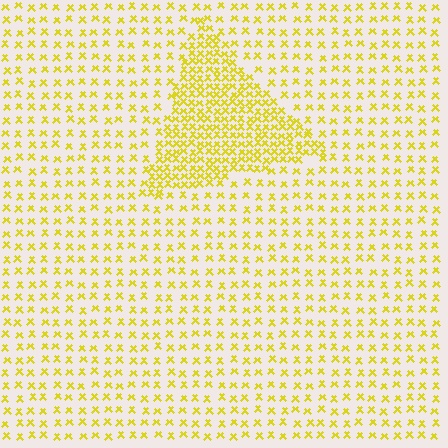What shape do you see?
I see a triangle.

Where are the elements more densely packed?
The elements are more densely packed inside the triangle boundary.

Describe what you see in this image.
The image contains small yellow elements arranged at two different densities. A triangle-shaped region is visible where the elements are more densely packed than the surrounding area.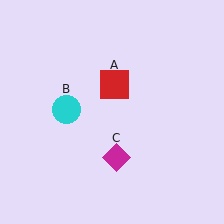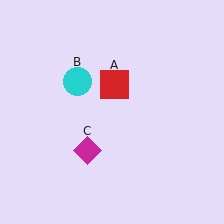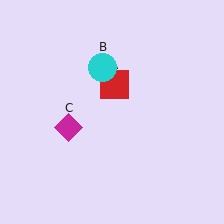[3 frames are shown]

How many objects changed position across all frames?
2 objects changed position: cyan circle (object B), magenta diamond (object C).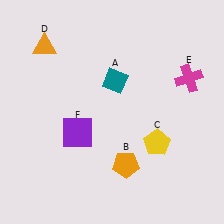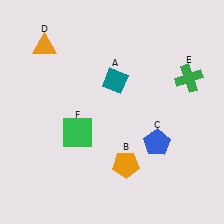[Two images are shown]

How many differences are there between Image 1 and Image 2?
There are 3 differences between the two images.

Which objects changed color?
C changed from yellow to blue. E changed from magenta to green. F changed from purple to green.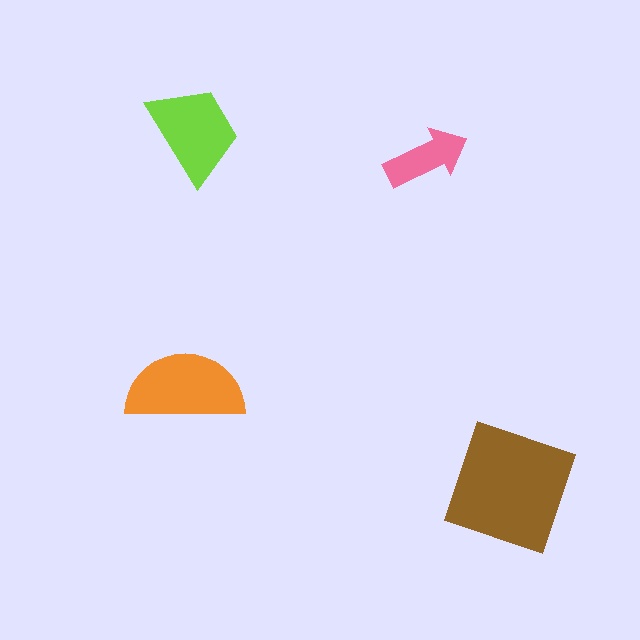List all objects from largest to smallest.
The brown square, the orange semicircle, the lime trapezoid, the pink arrow.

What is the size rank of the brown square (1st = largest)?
1st.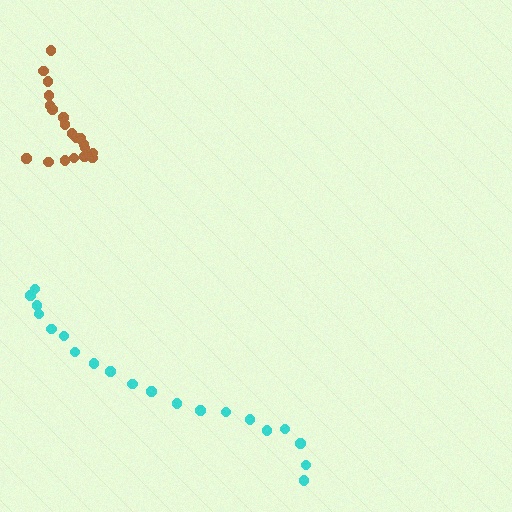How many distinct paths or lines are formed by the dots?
There are 2 distinct paths.